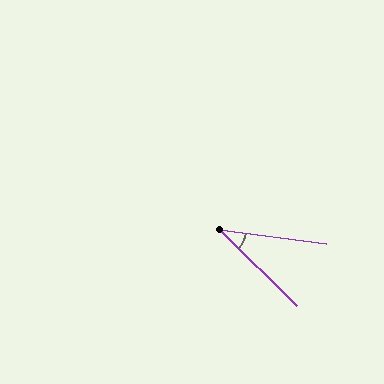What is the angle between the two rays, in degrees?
Approximately 37 degrees.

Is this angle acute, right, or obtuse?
It is acute.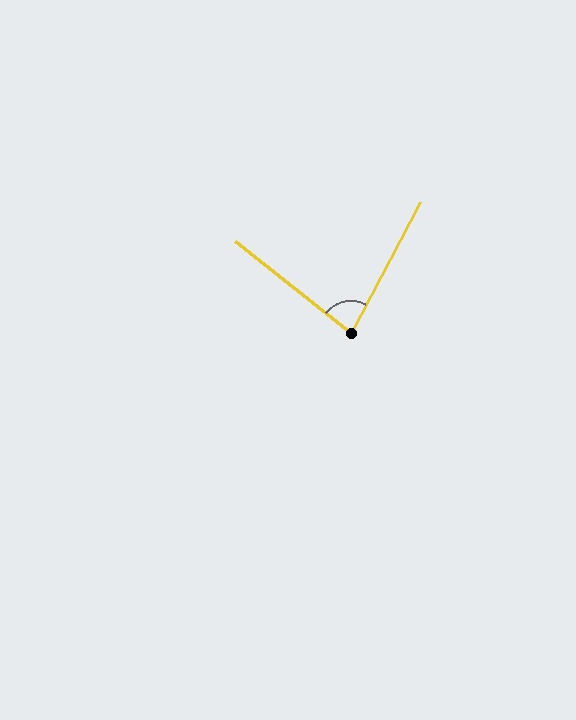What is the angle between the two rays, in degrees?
Approximately 79 degrees.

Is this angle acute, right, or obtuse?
It is acute.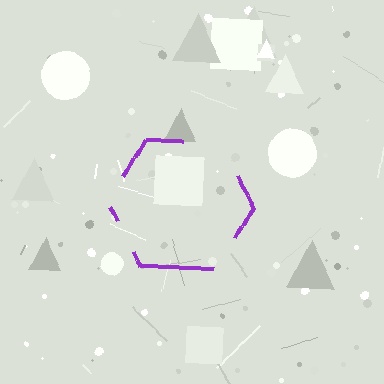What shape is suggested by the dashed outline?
The dashed outline suggests a hexagon.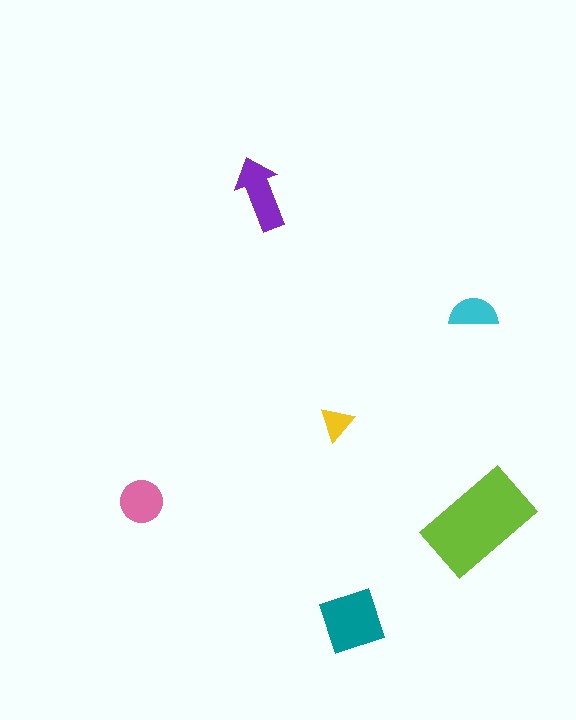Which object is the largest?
The lime rectangle.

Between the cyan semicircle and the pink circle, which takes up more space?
The pink circle.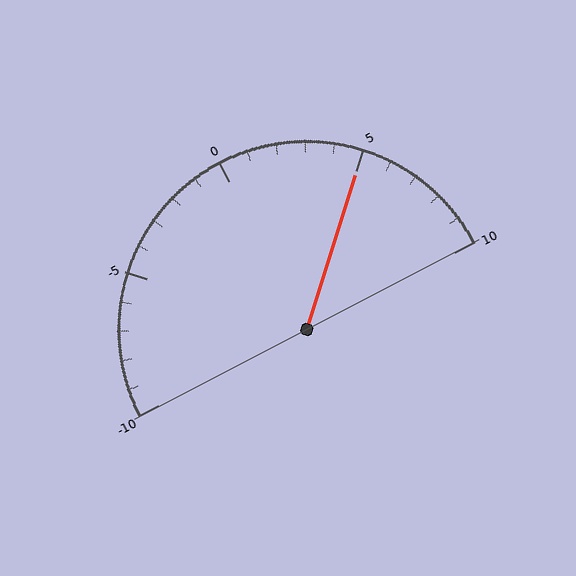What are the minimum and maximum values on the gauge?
The gauge ranges from -10 to 10.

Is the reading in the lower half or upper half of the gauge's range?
The reading is in the upper half of the range (-10 to 10).